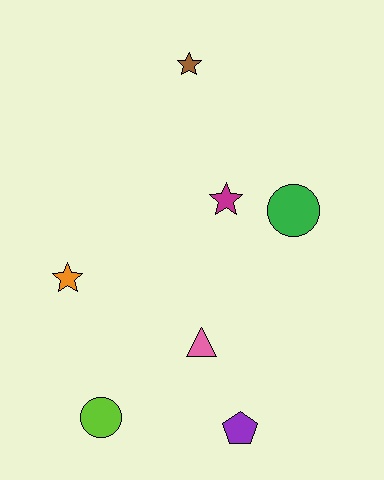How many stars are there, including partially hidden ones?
There are 3 stars.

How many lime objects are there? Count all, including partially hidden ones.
There is 1 lime object.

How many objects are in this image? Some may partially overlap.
There are 7 objects.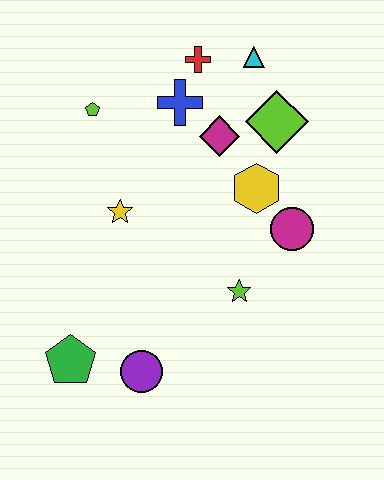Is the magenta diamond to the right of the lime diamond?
No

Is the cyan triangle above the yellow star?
Yes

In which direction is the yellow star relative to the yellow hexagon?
The yellow star is to the left of the yellow hexagon.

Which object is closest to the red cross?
The blue cross is closest to the red cross.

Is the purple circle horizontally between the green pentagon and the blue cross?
Yes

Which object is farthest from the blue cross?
The green pentagon is farthest from the blue cross.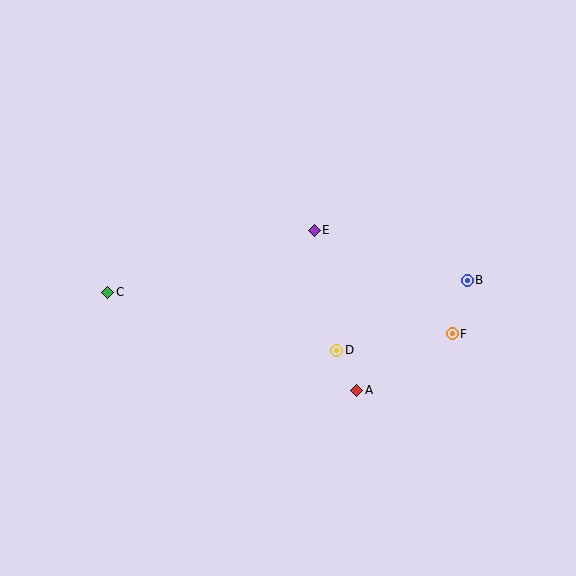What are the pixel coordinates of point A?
Point A is at (357, 390).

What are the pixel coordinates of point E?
Point E is at (314, 230).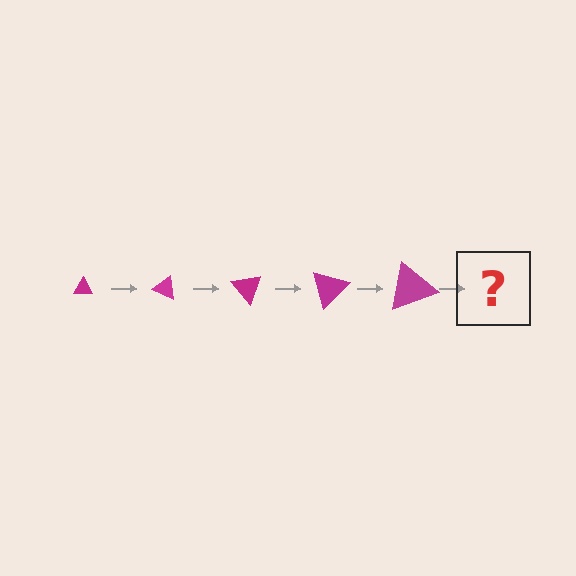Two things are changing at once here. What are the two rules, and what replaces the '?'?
The two rules are that the triangle grows larger each step and it rotates 25 degrees each step. The '?' should be a triangle, larger than the previous one and rotated 125 degrees from the start.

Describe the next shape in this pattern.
It should be a triangle, larger than the previous one and rotated 125 degrees from the start.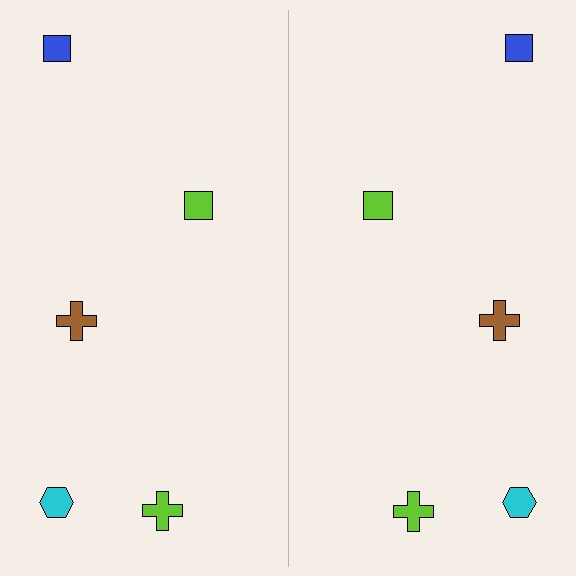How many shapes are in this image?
There are 10 shapes in this image.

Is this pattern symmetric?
Yes, this pattern has bilateral (reflection) symmetry.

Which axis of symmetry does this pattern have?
The pattern has a vertical axis of symmetry running through the center of the image.